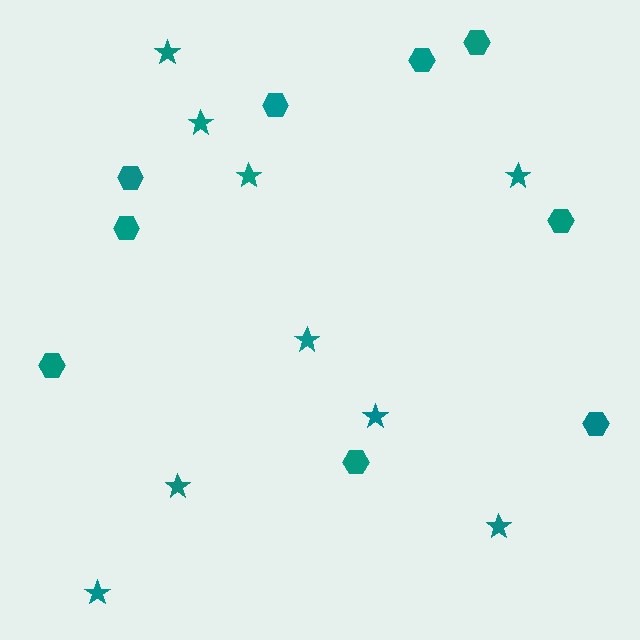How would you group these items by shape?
There are 2 groups: one group of stars (9) and one group of hexagons (9).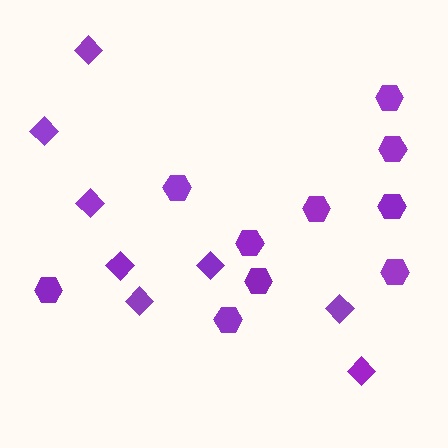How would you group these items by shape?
There are 2 groups: one group of hexagons (10) and one group of diamonds (8).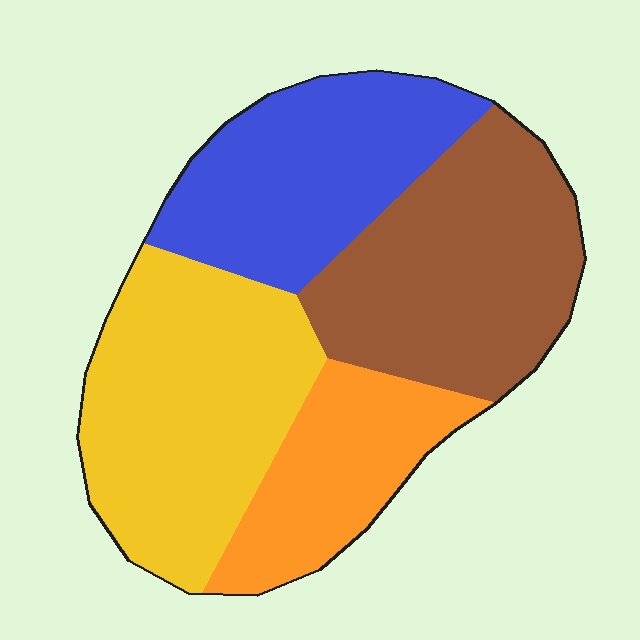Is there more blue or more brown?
Brown.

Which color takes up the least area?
Orange, at roughly 15%.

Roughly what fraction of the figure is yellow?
Yellow covers 31% of the figure.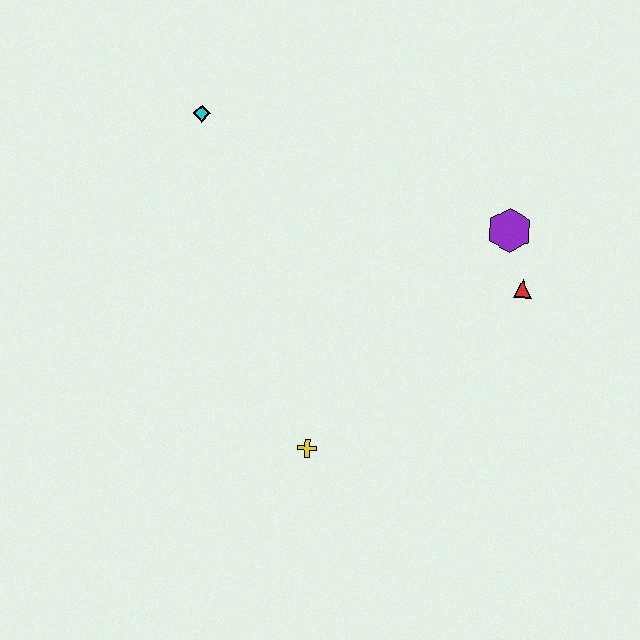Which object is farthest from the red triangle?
The cyan diamond is farthest from the red triangle.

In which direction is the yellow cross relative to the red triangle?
The yellow cross is to the left of the red triangle.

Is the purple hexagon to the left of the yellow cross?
No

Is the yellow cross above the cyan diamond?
No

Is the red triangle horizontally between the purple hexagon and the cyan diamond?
No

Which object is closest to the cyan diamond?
The purple hexagon is closest to the cyan diamond.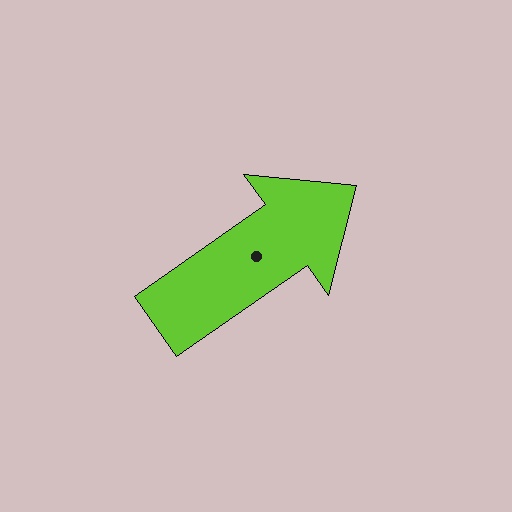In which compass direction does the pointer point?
Northeast.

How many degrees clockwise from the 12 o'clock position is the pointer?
Approximately 55 degrees.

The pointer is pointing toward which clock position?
Roughly 2 o'clock.